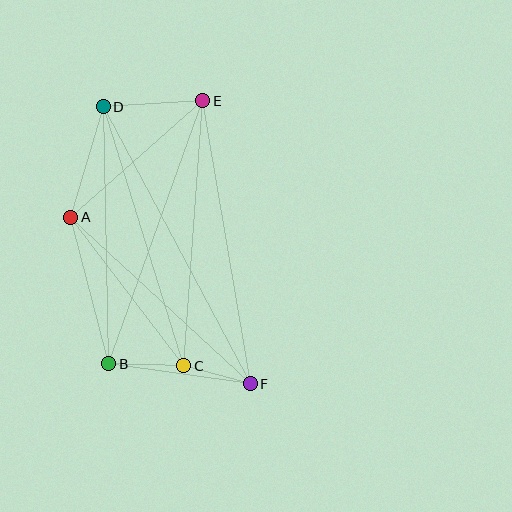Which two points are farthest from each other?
Points D and F are farthest from each other.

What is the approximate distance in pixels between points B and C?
The distance between B and C is approximately 75 pixels.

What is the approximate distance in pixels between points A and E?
The distance between A and E is approximately 176 pixels.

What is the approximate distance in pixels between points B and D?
The distance between B and D is approximately 257 pixels.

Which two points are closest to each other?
Points C and F are closest to each other.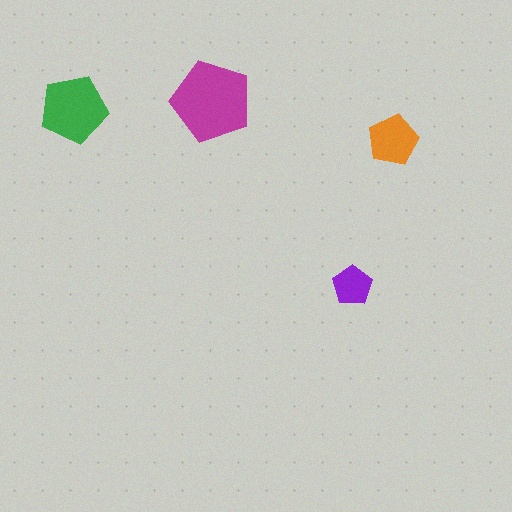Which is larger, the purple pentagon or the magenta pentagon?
The magenta one.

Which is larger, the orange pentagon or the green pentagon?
The green one.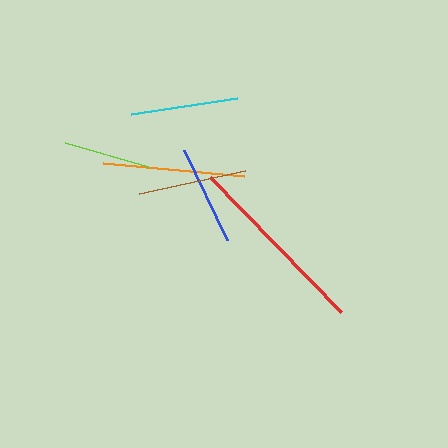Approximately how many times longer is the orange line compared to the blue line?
The orange line is approximately 1.4 times the length of the blue line.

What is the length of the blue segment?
The blue segment is approximately 100 pixels long.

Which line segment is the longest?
The red line is the longest at approximately 188 pixels.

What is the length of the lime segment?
The lime segment is approximately 86 pixels long.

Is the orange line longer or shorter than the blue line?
The orange line is longer than the blue line.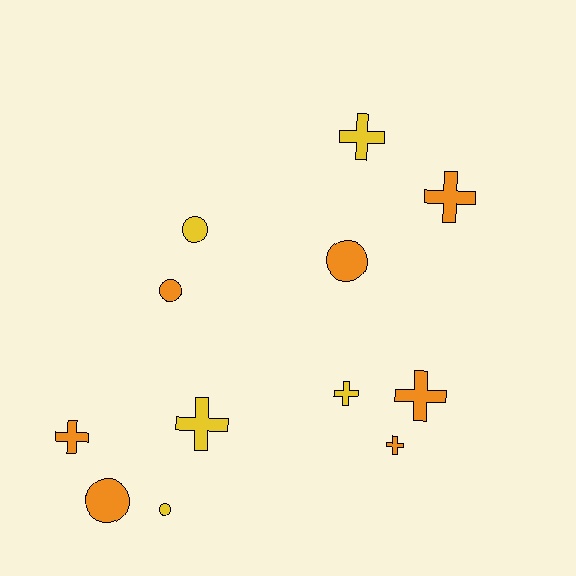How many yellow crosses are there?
There are 3 yellow crosses.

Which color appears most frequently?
Orange, with 7 objects.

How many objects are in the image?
There are 12 objects.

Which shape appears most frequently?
Cross, with 7 objects.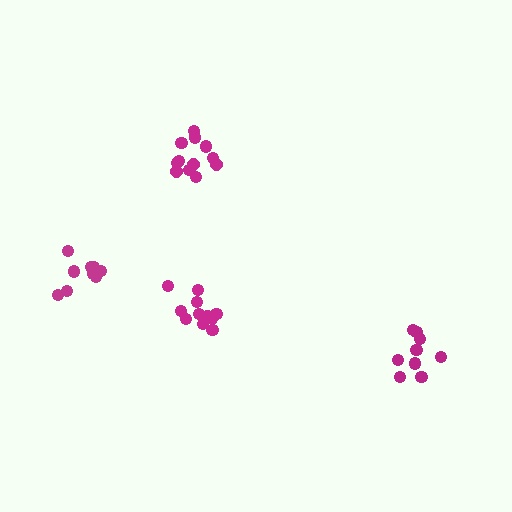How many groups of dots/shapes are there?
There are 4 groups.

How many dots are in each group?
Group 1: 11 dots, Group 2: 12 dots, Group 3: 9 dots, Group 4: 9 dots (41 total).